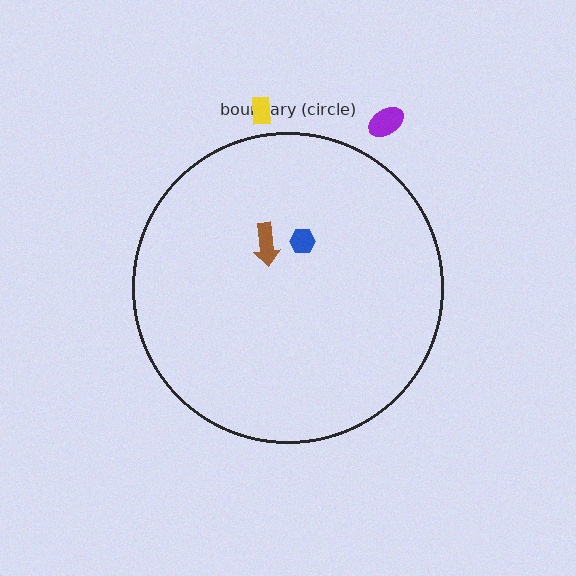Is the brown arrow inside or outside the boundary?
Inside.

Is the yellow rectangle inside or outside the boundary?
Outside.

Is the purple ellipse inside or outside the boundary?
Outside.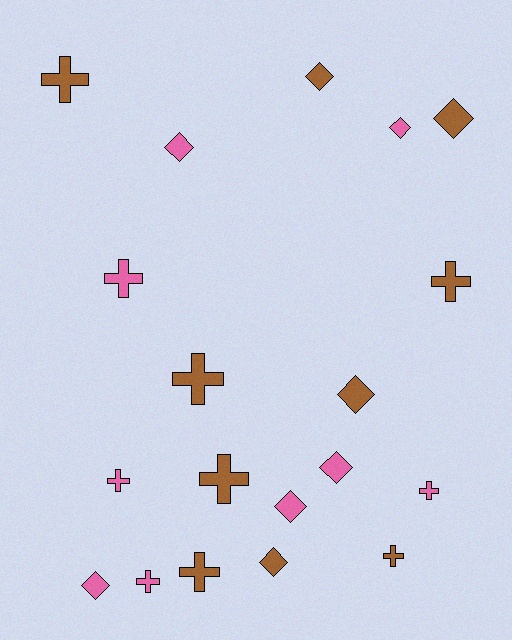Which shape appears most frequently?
Cross, with 10 objects.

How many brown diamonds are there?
There are 4 brown diamonds.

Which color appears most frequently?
Brown, with 10 objects.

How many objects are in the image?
There are 19 objects.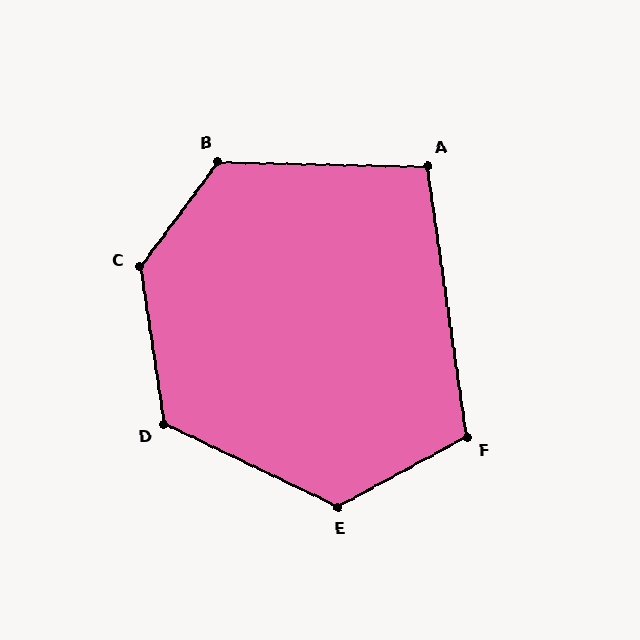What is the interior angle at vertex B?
Approximately 126 degrees (obtuse).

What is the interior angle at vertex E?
Approximately 126 degrees (obtuse).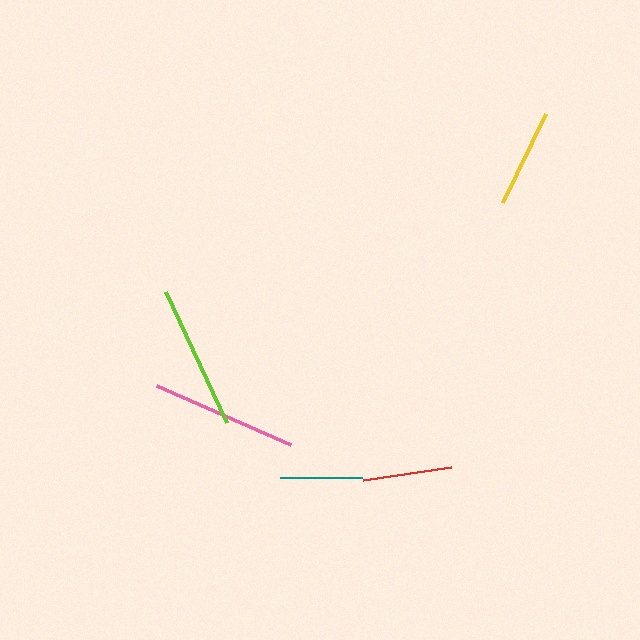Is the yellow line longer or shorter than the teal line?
The yellow line is longer than the teal line.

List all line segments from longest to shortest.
From longest to shortest: pink, lime, yellow, red, teal.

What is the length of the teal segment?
The teal segment is approximately 82 pixels long.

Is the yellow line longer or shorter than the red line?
The yellow line is longer than the red line.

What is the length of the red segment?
The red segment is approximately 88 pixels long.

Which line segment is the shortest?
The teal line is the shortest at approximately 82 pixels.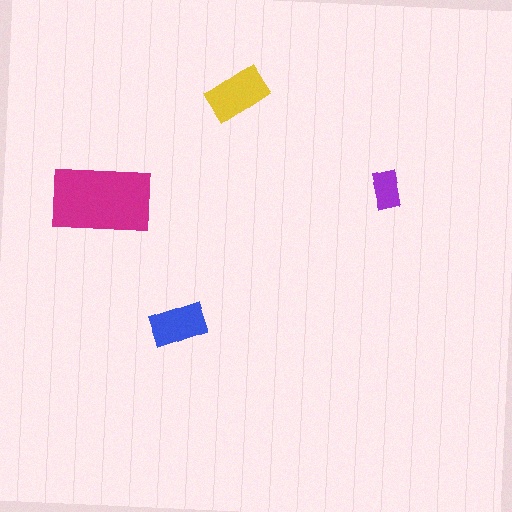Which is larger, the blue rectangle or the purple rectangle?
The blue one.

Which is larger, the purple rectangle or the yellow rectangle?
The yellow one.